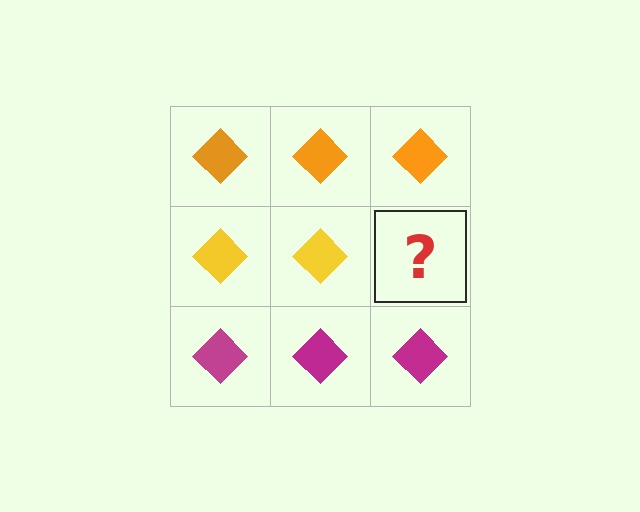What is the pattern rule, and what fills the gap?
The rule is that each row has a consistent color. The gap should be filled with a yellow diamond.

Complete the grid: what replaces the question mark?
The question mark should be replaced with a yellow diamond.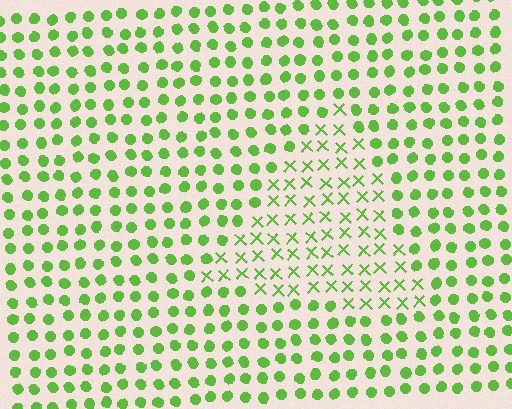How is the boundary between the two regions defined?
The boundary is defined by a change in element shape: X marks inside vs. circles outside. All elements share the same color and spacing.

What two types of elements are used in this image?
The image uses X marks inside the triangle region and circles outside it.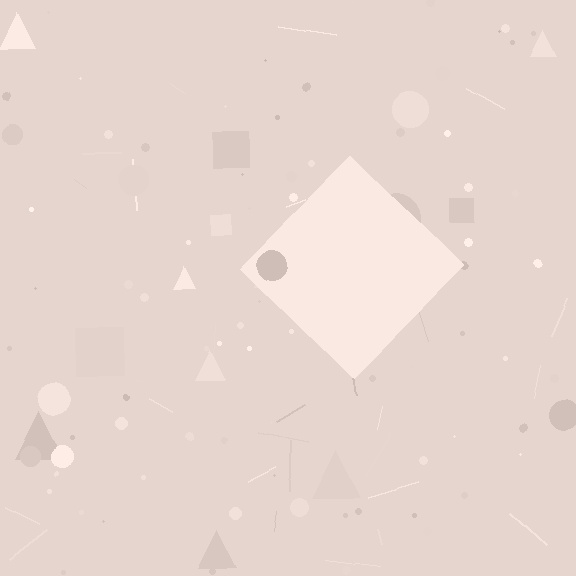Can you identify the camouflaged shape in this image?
The camouflaged shape is a diamond.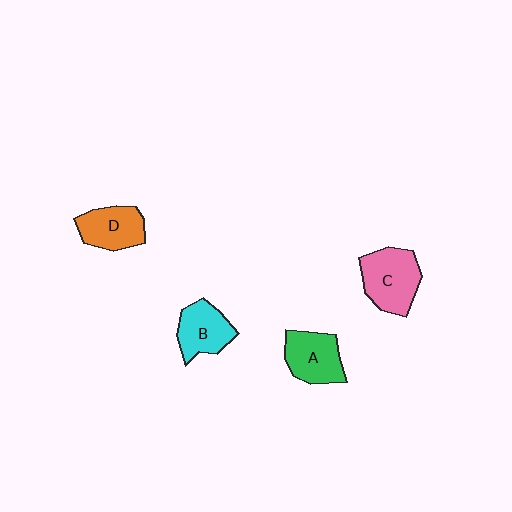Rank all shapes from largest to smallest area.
From largest to smallest: C (pink), A (green), D (orange), B (cyan).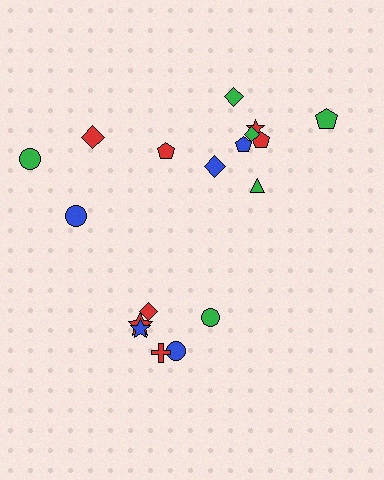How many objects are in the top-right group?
There are 8 objects.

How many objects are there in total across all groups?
There are 18 objects.